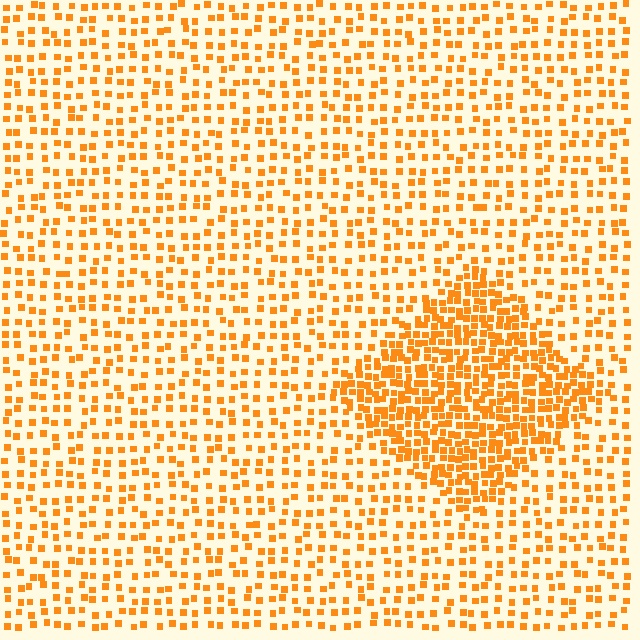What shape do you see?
I see a diamond.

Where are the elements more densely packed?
The elements are more densely packed inside the diamond boundary.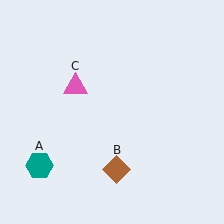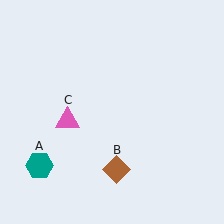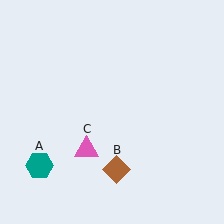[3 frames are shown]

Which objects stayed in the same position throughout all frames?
Teal hexagon (object A) and brown diamond (object B) remained stationary.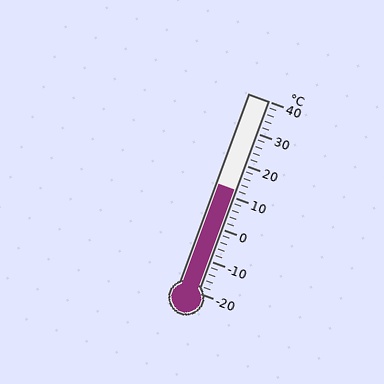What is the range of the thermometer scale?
The thermometer scale ranges from -20°C to 40°C.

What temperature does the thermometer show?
The thermometer shows approximately 12°C.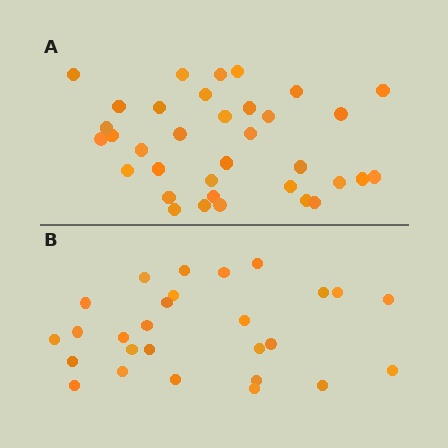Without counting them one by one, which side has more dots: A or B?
Region A (the top region) has more dots.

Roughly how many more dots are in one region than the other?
Region A has roughly 8 or so more dots than region B.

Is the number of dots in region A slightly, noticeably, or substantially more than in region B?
Region A has noticeably more, but not dramatically so. The ratio is roughly 1.3 to 1.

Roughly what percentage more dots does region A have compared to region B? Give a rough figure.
About 30% more.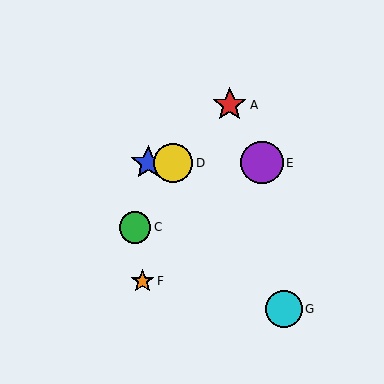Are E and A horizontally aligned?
No, E is at y≈163 and A is at y≈105.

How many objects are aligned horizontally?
3 objects (B, D, E) are aligned horizontally.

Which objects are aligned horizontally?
Objects B, D, E are aligned horizontally.